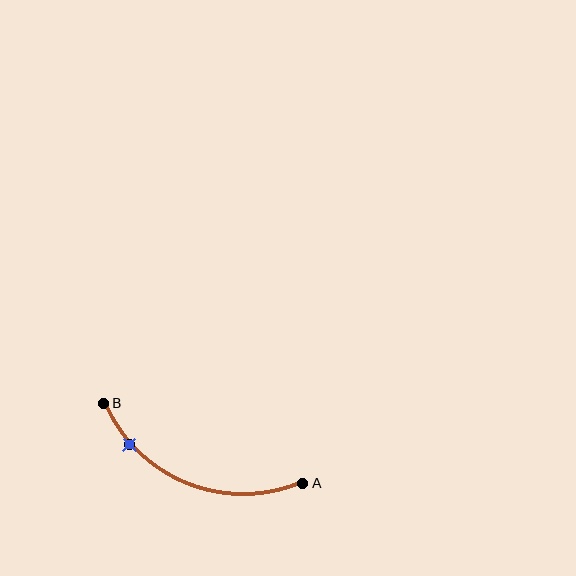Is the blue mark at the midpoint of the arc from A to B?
No. The blue mark lies on the arc but is closer to endpoint B. The arc midpoint would be at the point on the curve equidistant along the arc from both A and B.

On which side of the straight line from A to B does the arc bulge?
The arc bulges below the straight line connecting A and B.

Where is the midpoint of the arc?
The arc midpoint is the point on the curve farthest from the straight line joining A and B. It sits below that line.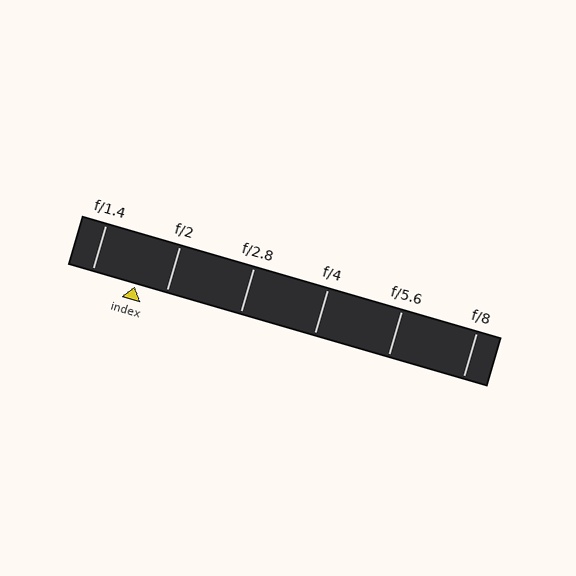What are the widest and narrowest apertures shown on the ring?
The widest aperture shown is f/1.4 and the narrowest is f/8.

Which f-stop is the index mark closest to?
The index mark is closest to f/2.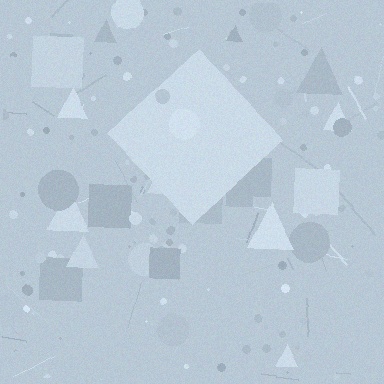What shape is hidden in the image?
A diamond is hidden in the image.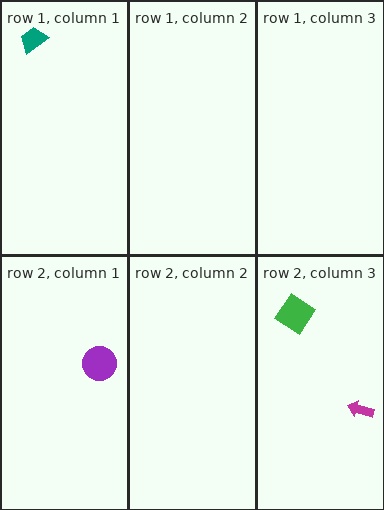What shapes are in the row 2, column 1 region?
The purple circle.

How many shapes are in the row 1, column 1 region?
1.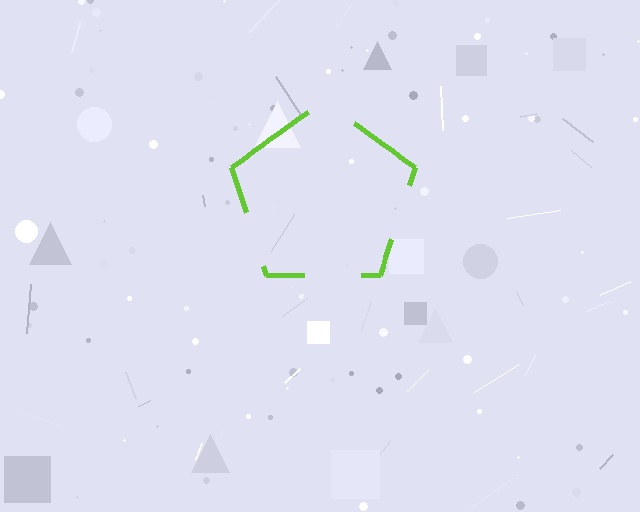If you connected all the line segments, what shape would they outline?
They would outline a pentagon.